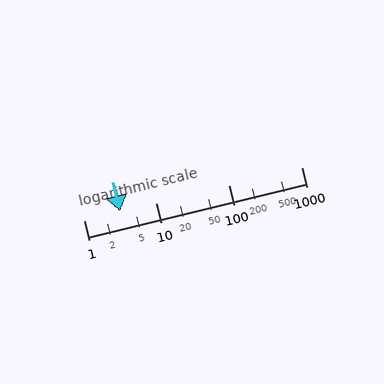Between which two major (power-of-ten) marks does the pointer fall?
The pointer is between 1 and 10.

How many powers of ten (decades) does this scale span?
The scale spans 3 decades, from 1 to 1000.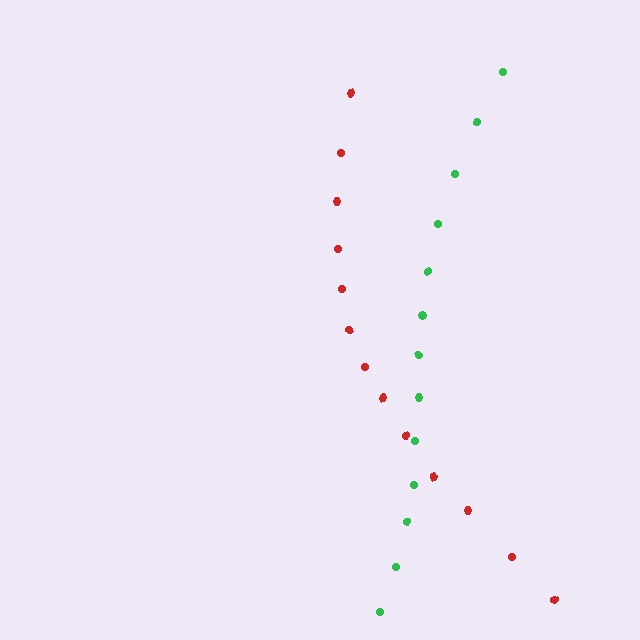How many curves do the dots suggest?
There are 2 distinct paths.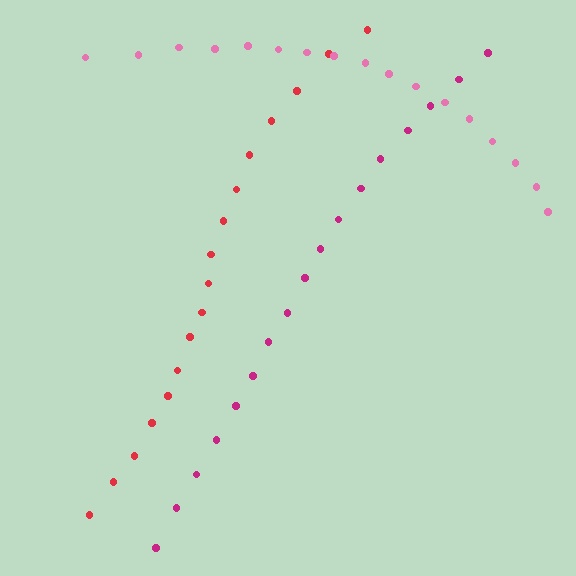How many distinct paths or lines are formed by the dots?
There are 3 distinct paths.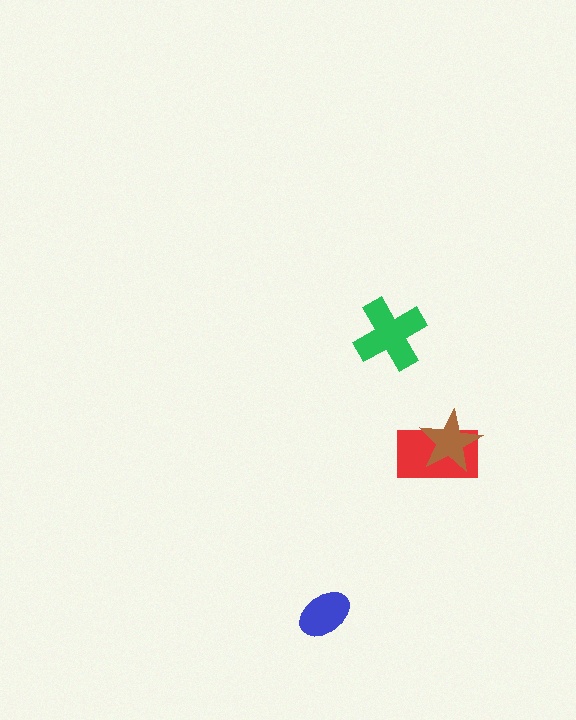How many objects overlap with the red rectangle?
1 object overlaps with the red rectangle.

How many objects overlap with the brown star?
1 object overlaps with the brown star.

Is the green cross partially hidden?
No, no other shape covers it.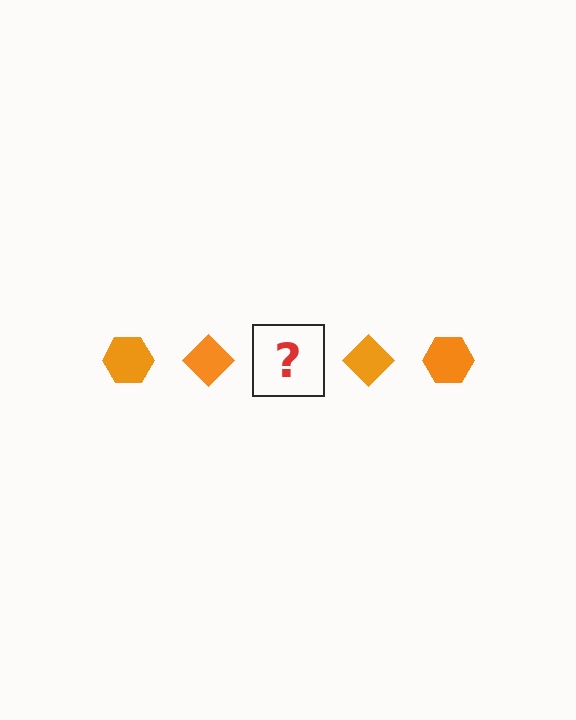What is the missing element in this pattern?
The missing element is an orange hexagon.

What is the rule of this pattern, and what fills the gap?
The rule is that the pattern cycles through hexagon, diamond shapes in orange. The gap should be filled with an orange hexagon.